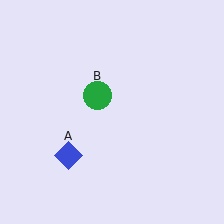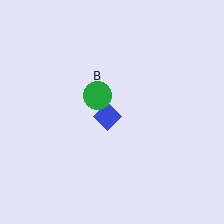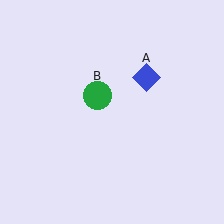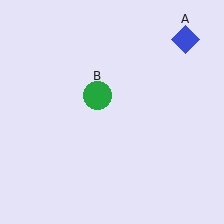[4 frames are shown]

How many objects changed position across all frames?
1 object changed position: blue diamond (object A).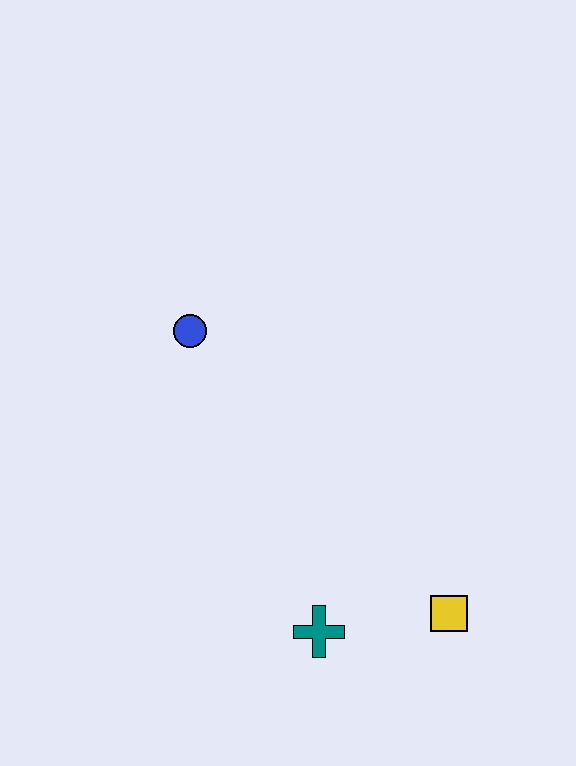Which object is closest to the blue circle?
The teal cross is closest to the blue circle.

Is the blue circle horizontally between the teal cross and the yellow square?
No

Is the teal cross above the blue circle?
No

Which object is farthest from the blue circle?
The yellow square is farthest from the blue circle.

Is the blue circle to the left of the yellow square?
Yes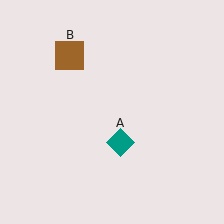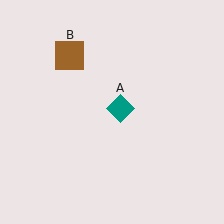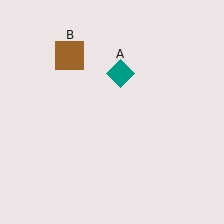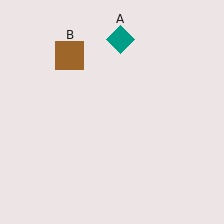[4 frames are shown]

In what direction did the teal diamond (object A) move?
The teal diamond (object A) moved up.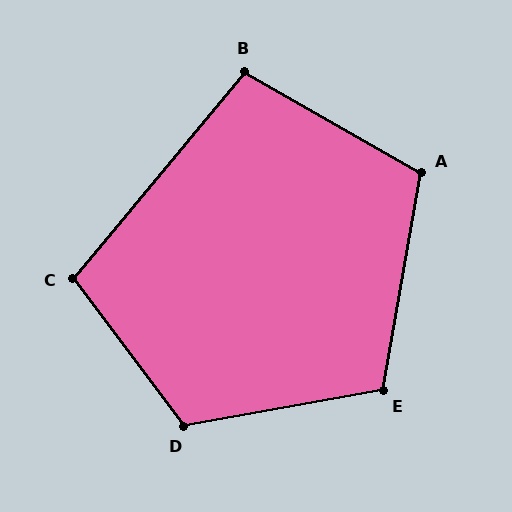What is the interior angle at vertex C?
Approximately 103 degrees (obtuse).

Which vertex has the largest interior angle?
D, at approximately 117 degrees.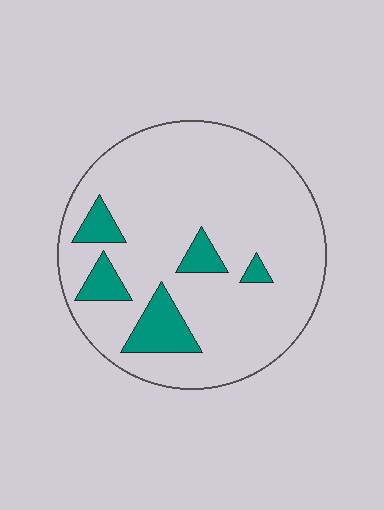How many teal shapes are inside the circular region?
5.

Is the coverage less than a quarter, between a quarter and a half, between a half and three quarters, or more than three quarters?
Less than a quarter.